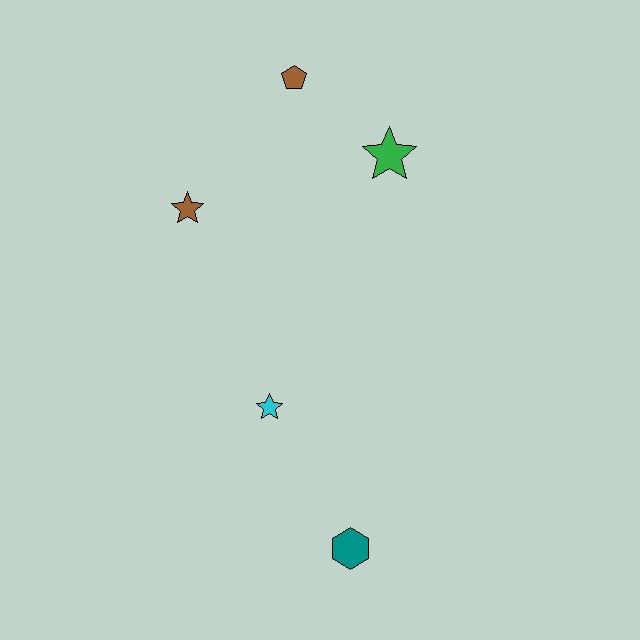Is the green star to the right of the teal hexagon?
Yes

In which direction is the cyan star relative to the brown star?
The cyan star is below the brown star.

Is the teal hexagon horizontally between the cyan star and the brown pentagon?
No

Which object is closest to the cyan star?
The teal hexagon is closest to the cyan star.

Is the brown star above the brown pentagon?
No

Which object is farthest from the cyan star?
The brown pentagon is farthest from the cyan star.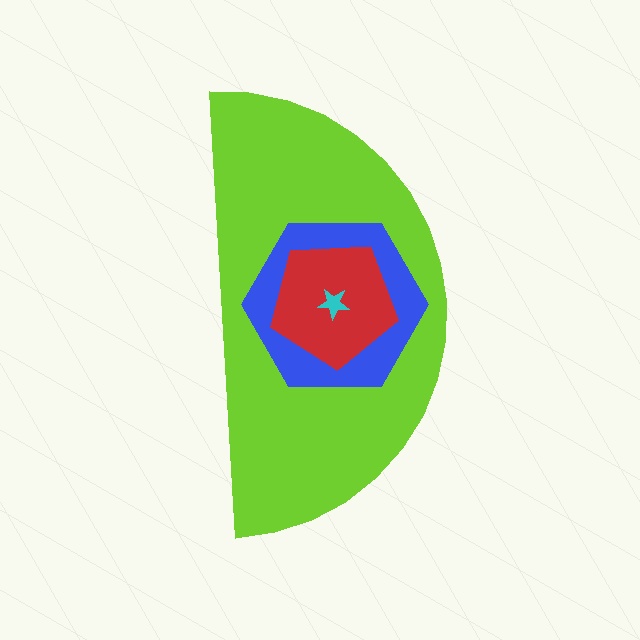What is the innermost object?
The cyan star.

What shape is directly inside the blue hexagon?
The red pentagon.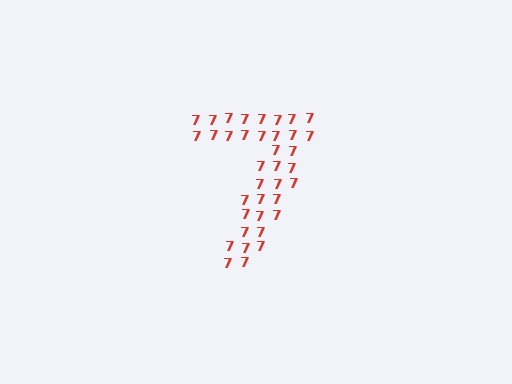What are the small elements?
The small elements are digit 7's.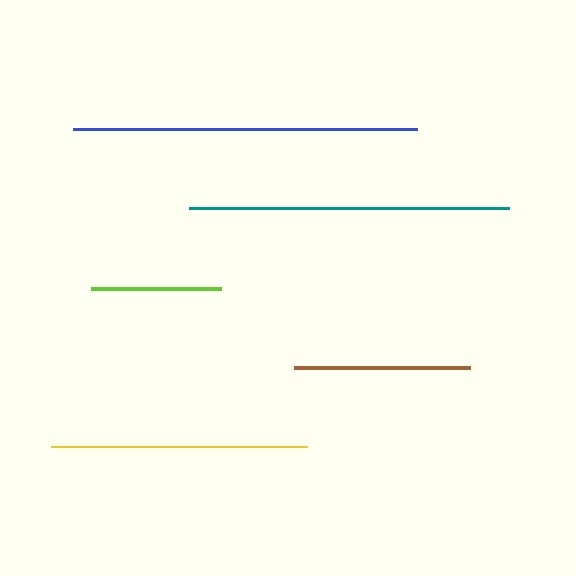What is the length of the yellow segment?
The yellow segment is approximately 256 pixels long.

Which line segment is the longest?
The blue line is the longest at approximately 343 pixels.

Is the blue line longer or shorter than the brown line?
The blue line is longer than the brown line.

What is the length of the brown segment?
The brown segment is approximately 176 pixels long.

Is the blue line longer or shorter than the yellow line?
The blue line is longer than the yellow line.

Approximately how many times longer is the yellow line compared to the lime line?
The yellow line is approximately 2.0 times the length of the lime line.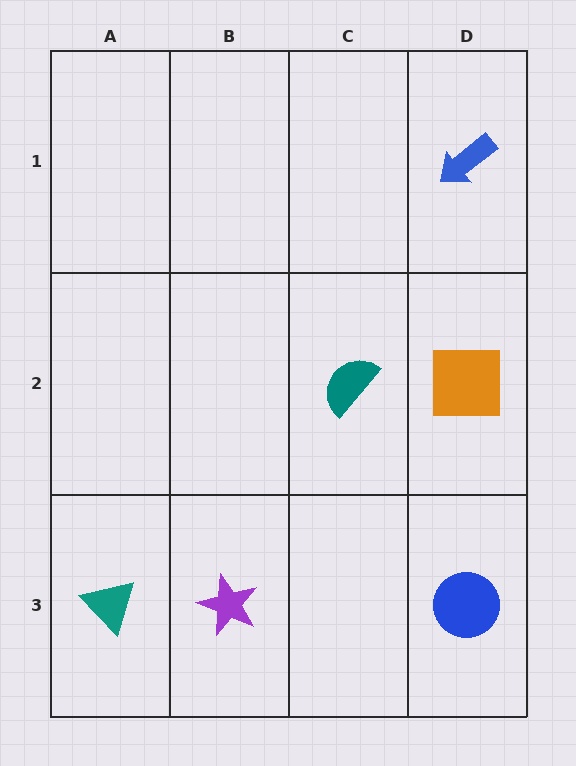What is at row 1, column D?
A blue arrow.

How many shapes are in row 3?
3 shapes.